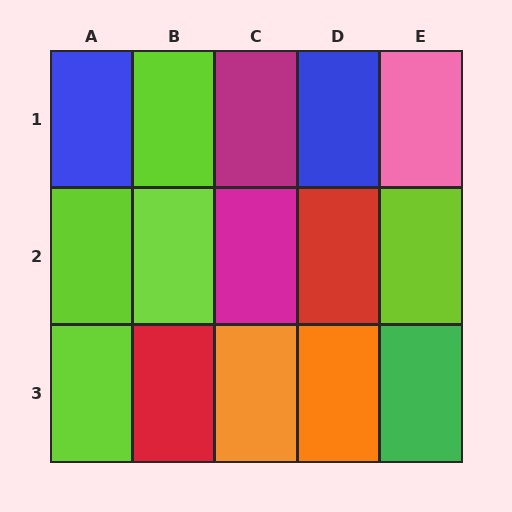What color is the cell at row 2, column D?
Red.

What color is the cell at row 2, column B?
Lime.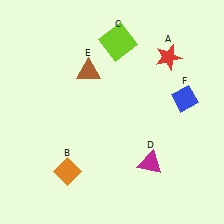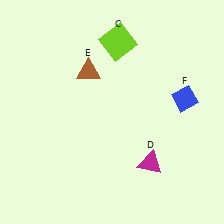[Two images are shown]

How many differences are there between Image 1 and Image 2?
There are 2 differences between the two images.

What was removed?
The orange diamond (B), the red star (A) were removed in Image 2.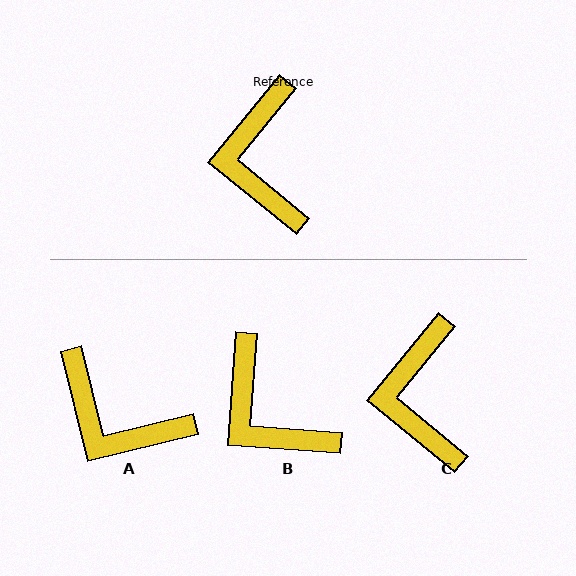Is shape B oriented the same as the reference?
No, it is off by about 35 degrees.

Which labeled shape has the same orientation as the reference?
C.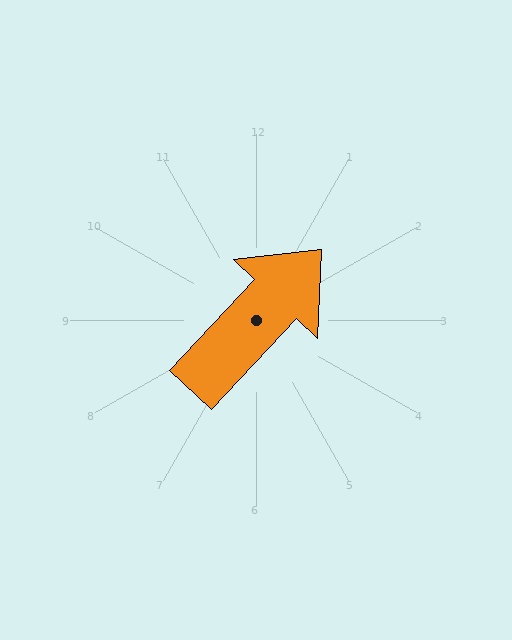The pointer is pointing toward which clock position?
Roughly 1 o'clock.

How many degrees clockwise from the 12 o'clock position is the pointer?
Approximately 43 degrees.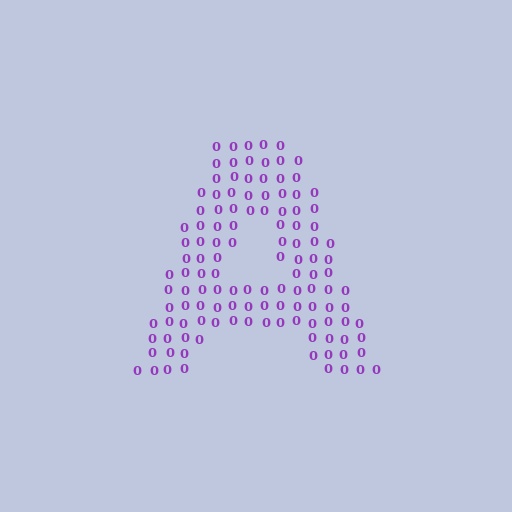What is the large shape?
The large shape is the letter A.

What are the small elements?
The small elements are digit 0's.